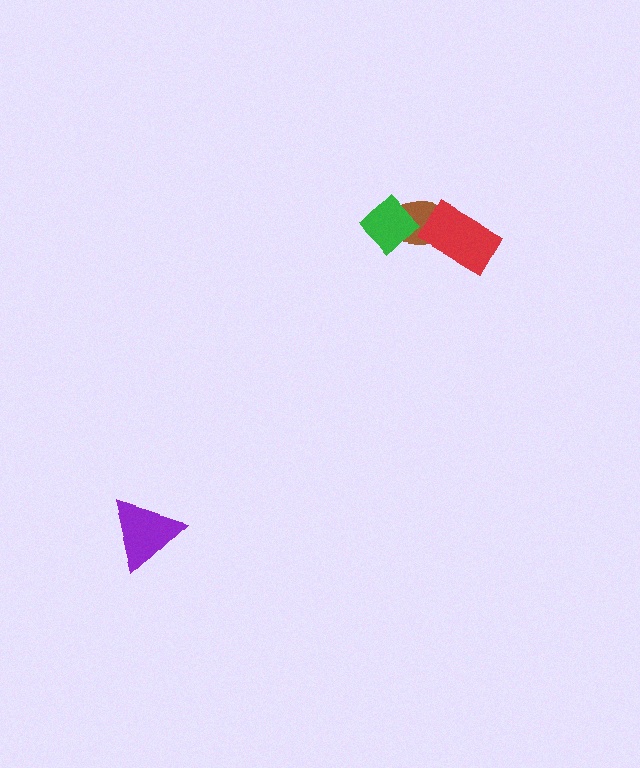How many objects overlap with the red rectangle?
1 object overlaps with the red rectangle.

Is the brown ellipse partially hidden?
Yes, it is partially covered by another shape.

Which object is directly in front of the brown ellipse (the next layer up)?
The green diamond is directly in front of the brown ellipse.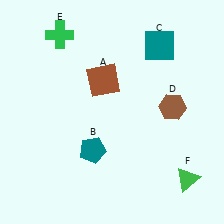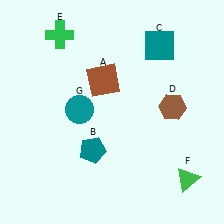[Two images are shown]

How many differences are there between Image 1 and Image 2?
There is 1 difference between the two images.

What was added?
A teal circle (G) was added in Image 2.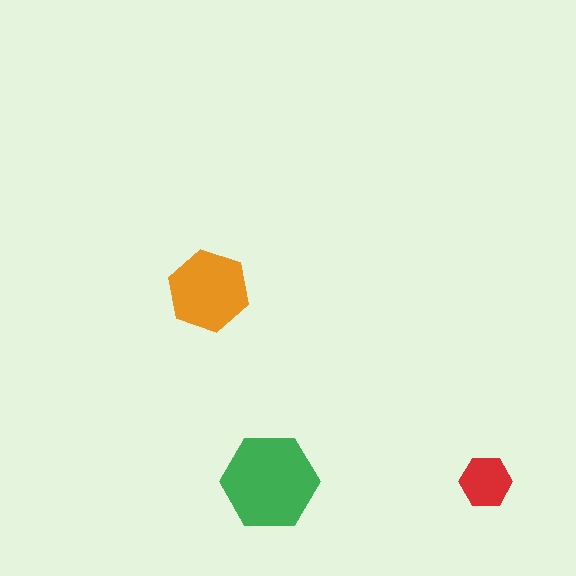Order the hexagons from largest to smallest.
the green one, the orange one, the red one.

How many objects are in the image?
There are 3 objects in the image.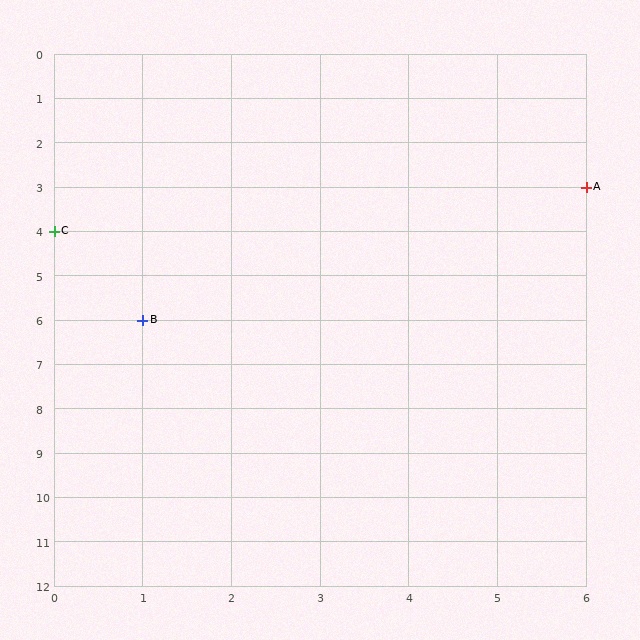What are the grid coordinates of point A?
Point A is at grid coordinates (6, 3).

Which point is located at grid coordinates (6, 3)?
Point A is at (6, 3).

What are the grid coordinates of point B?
Point B is at grid coordinates (1, 6).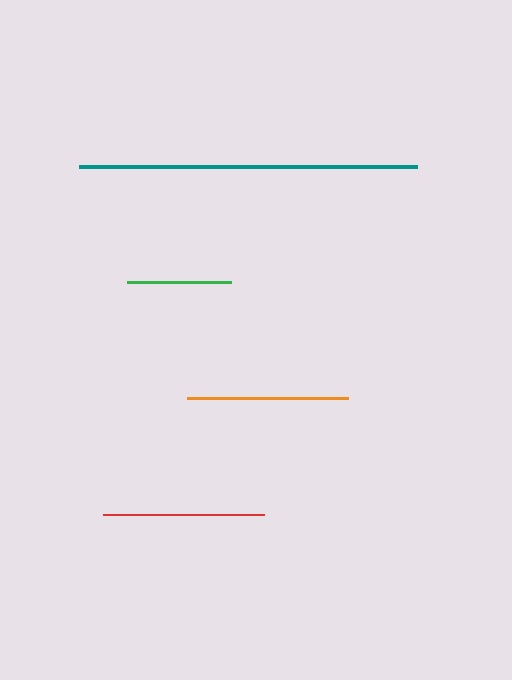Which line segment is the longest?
The teal line is the longest at approximately 338 pixels.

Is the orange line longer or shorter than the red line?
The orange line is longer than the red line.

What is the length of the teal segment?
The teal segment is approximately 338 pixels long.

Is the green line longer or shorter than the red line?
The red line is longer than the green line.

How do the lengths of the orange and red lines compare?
The orange and red lines are approximately the same length.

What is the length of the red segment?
The red segment is approximately 161 pixels long.